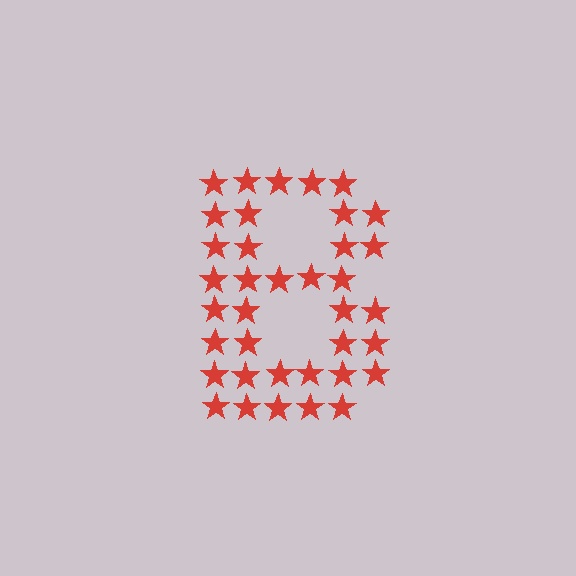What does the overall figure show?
The overall figure shows the letter B.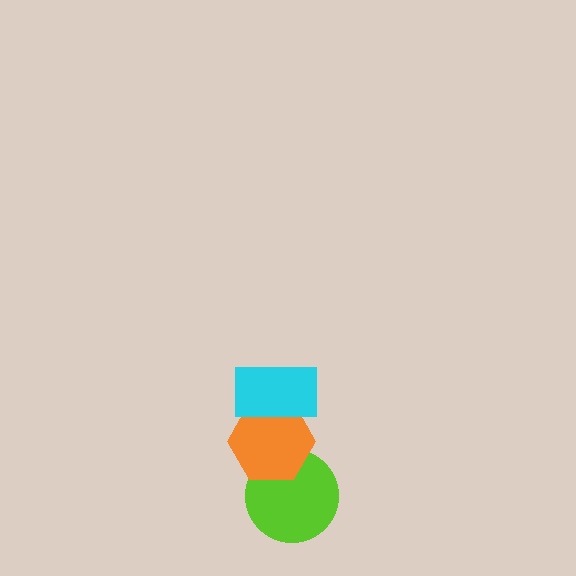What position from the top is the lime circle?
The lime circle is 3rd from the top.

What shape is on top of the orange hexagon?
The cyan rectangle is on top of the orange hexagon.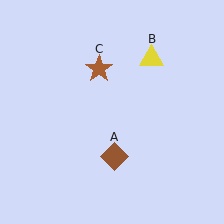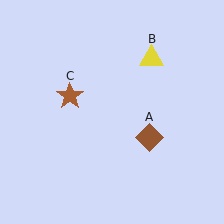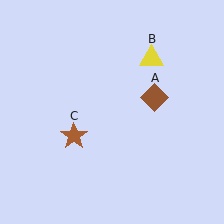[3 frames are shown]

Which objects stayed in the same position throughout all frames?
Yellow triangle (object B) remained stationary.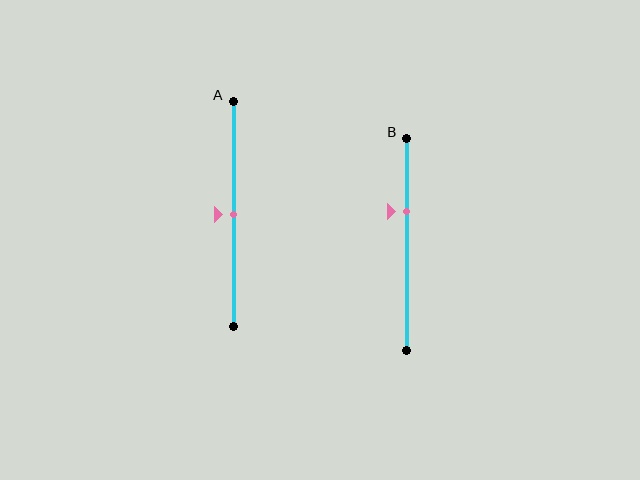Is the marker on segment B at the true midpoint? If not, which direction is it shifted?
No, the marker on segment B is shifted upward by about 16% of the segment length.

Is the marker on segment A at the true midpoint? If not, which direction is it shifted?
Yes, the marker on segment A is at the true midpoint.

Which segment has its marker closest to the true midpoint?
Segment A has its marker closest to the true midpoint.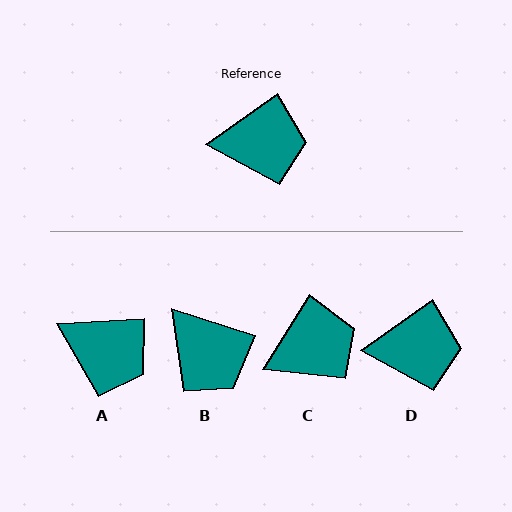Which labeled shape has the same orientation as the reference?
D.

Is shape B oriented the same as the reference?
No, it is off by about 53 degrees.